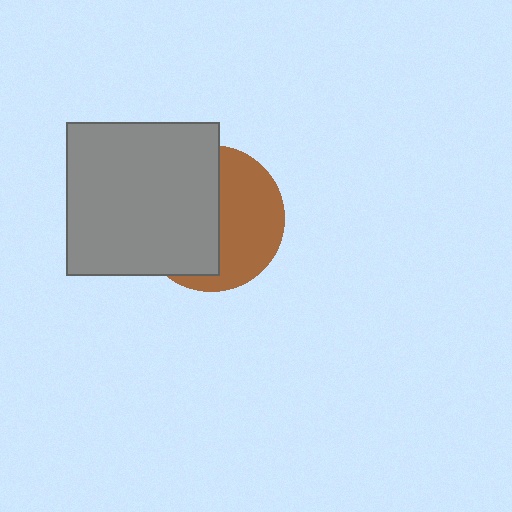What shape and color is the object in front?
The object in front is a gray square.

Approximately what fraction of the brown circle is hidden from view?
Roughly 53% of the brown circle is hidden behind the gray square.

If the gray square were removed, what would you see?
You would see the complete brown circle.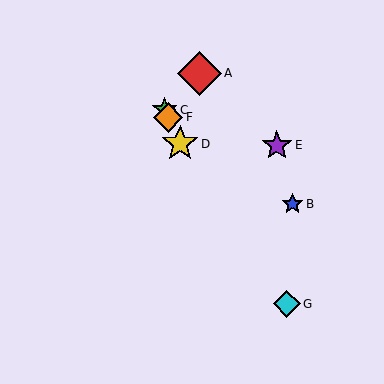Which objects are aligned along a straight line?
Objects C, D, F are aligned along a straight line.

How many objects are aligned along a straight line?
3 objects (C, D, F) are aligned along a straight line.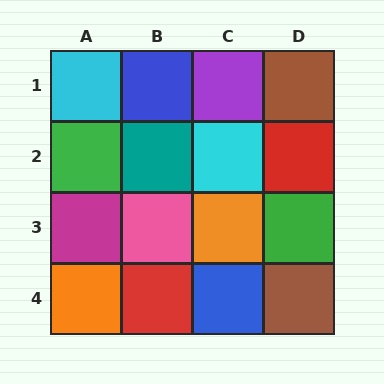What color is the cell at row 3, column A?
Magenta.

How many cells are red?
2 cells are red.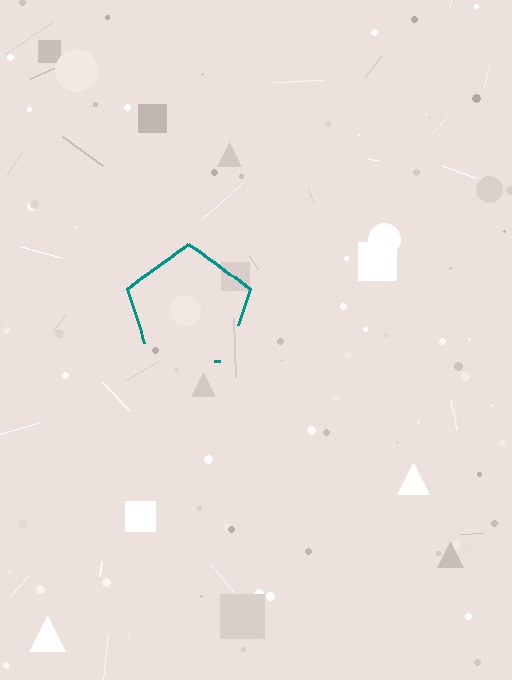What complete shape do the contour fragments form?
The contour fragments form a pentagon.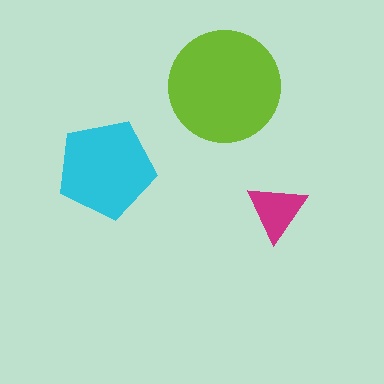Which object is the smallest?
The magenta triangle.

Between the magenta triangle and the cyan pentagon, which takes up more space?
The cyan pentagon.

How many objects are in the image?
There are 3 objects in the image.